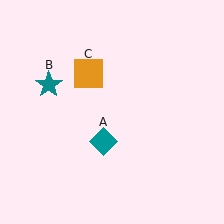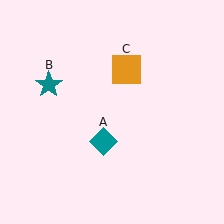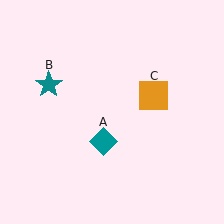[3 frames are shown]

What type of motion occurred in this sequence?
The orange square (object C) rotated clockwise around the center of the scene.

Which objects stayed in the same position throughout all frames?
Teal diamond (object A) and teal star (object B) remained stationary.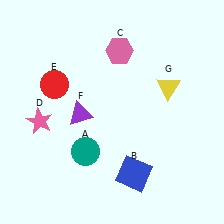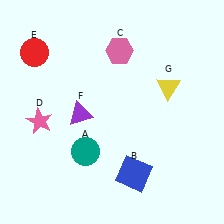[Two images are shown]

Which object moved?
The red circle (E) moved up.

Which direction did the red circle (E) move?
The red circle (E) moved up.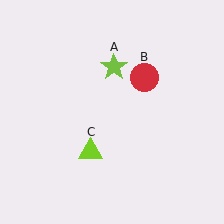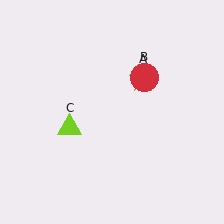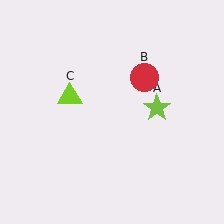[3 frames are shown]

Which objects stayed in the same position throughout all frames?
Red circle (object B) remained stationary.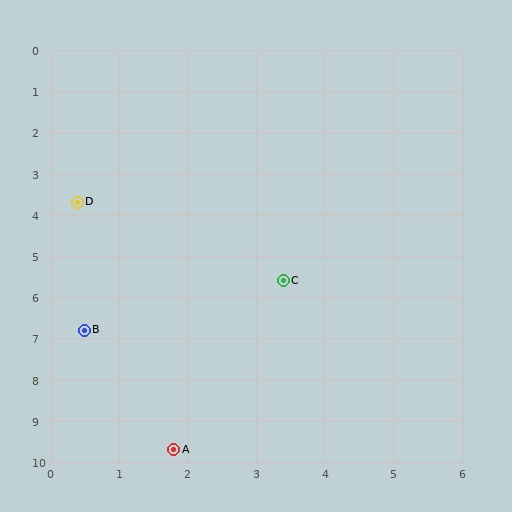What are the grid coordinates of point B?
Point B is at approximately (0.5, 6.8).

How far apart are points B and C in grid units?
Points B and C are about 3.1 grid units apart.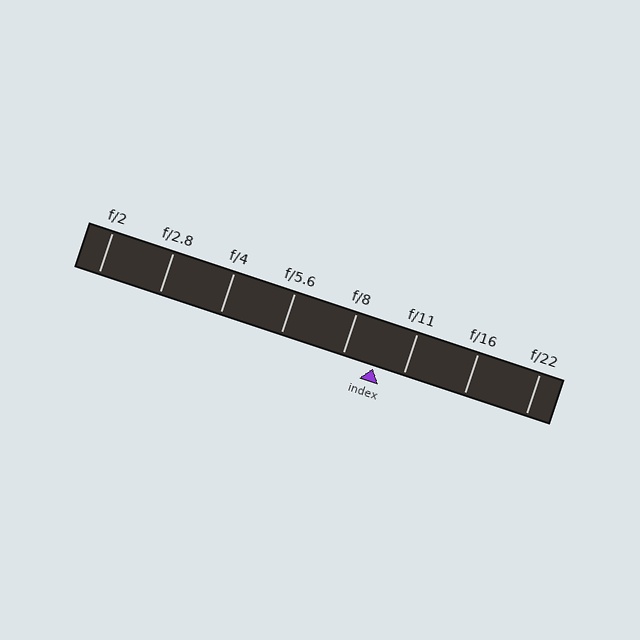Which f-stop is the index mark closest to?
The index mark is closest to f/11.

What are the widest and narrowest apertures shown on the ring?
The widest aperture shown is f/2 and the narrowest is f/22.